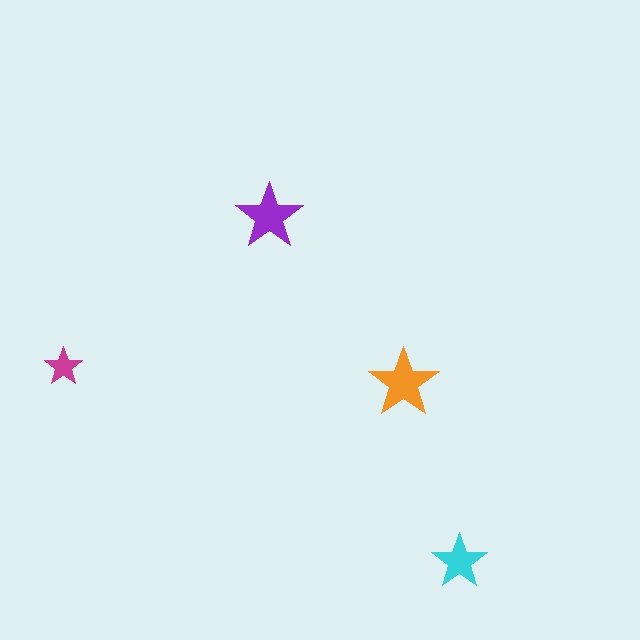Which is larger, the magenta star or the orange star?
The orange one.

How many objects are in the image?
There are 4 objects in the image.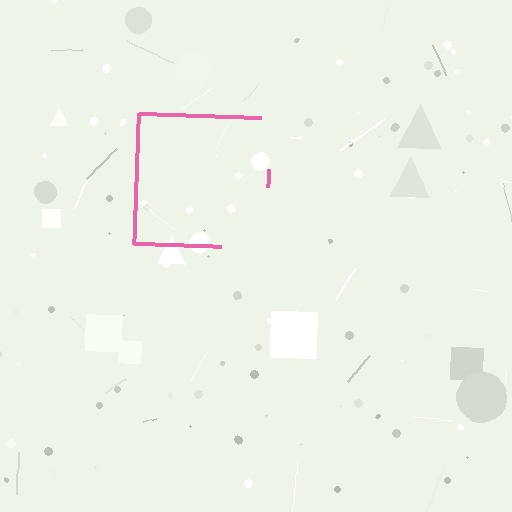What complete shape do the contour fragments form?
The contour fragments form a square.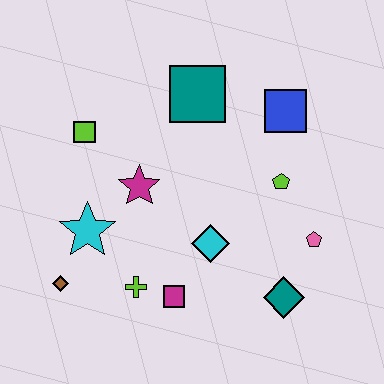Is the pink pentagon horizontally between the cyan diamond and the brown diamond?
No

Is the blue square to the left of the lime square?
No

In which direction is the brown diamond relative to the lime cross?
The brown diamond is to the left of the lime cross.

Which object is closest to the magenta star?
The cyan star is closest to the magenta star.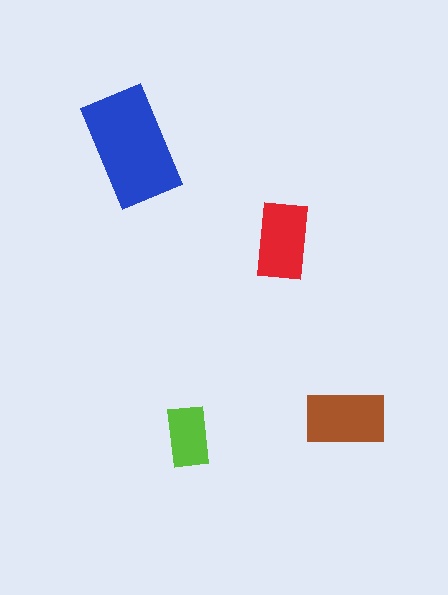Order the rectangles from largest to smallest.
the blue one, the brown one, the red one, the lime one.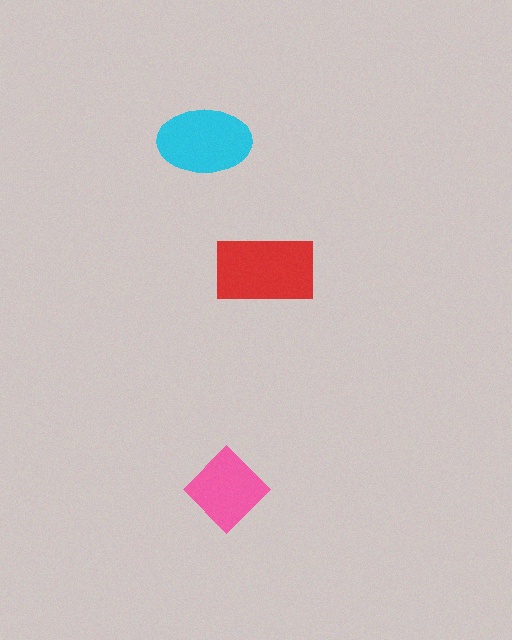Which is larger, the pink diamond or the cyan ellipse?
The cyan ellipse.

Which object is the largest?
The red rectangle.